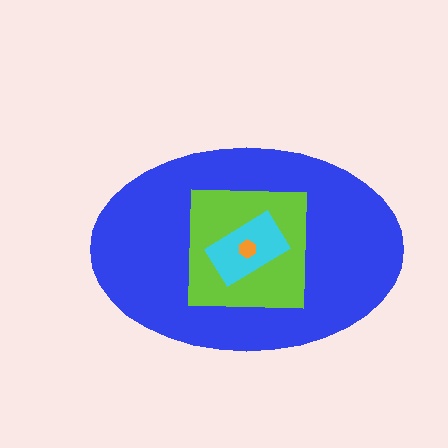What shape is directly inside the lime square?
The cyan rectangle.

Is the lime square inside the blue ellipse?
Yes.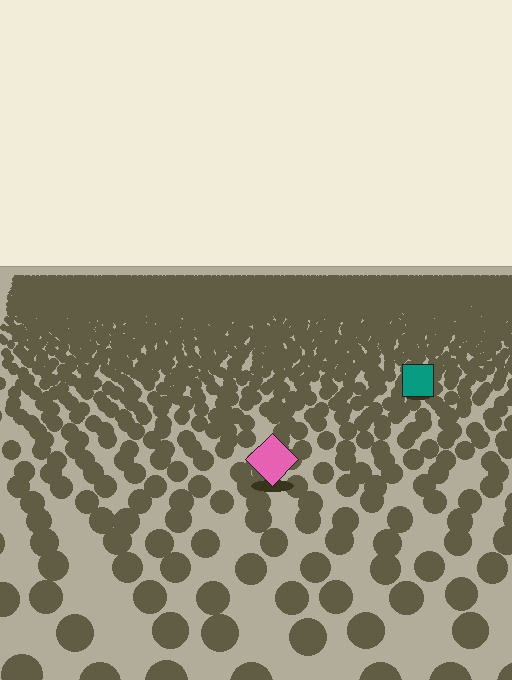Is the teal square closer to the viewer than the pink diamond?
No. The pink diamond is closer — you can tell from the texture gradient: the ground texture is coarser near it.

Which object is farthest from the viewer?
The teal square is farthest from the viewer. It appears smaller and the ground texture around it is denser.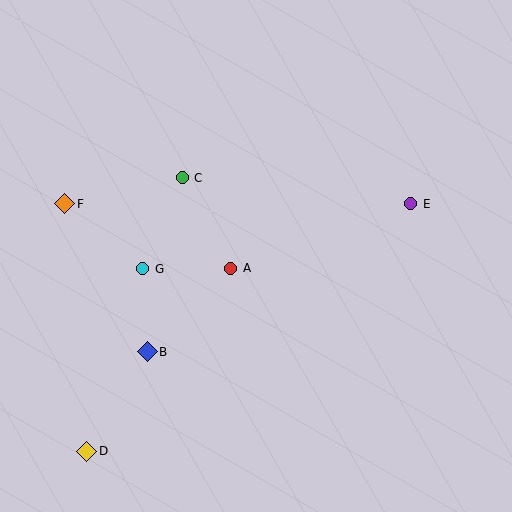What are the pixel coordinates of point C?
Point C is at (182, 178).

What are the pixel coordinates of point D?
Point D is at (87, 451).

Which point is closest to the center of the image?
Point A at (231, 268) is closest to the center.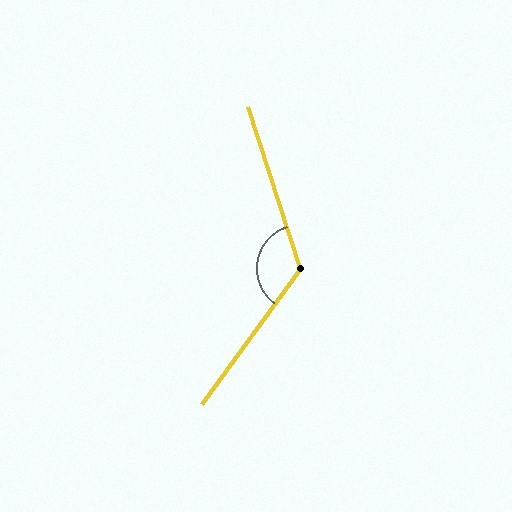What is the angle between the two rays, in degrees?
Approximately 126 degrees.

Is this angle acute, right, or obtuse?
It is obtuse.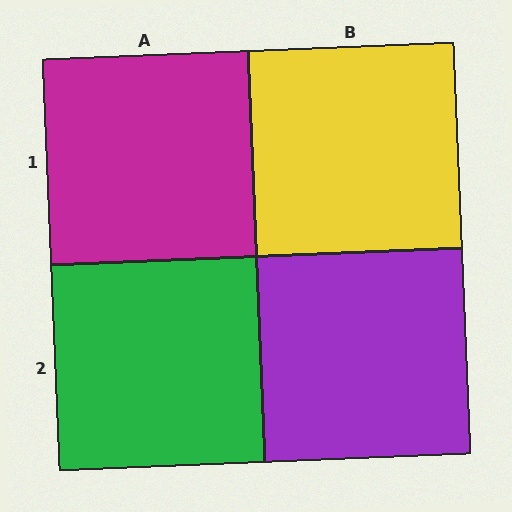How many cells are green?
1 cell is green.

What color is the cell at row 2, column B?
Purple.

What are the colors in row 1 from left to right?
Magenta, yellow.